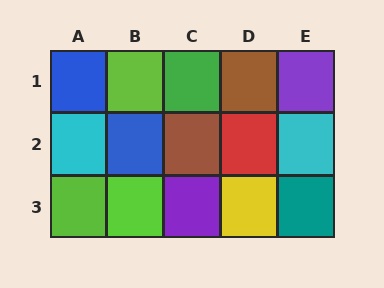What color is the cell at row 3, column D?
Yellow.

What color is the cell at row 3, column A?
Lime.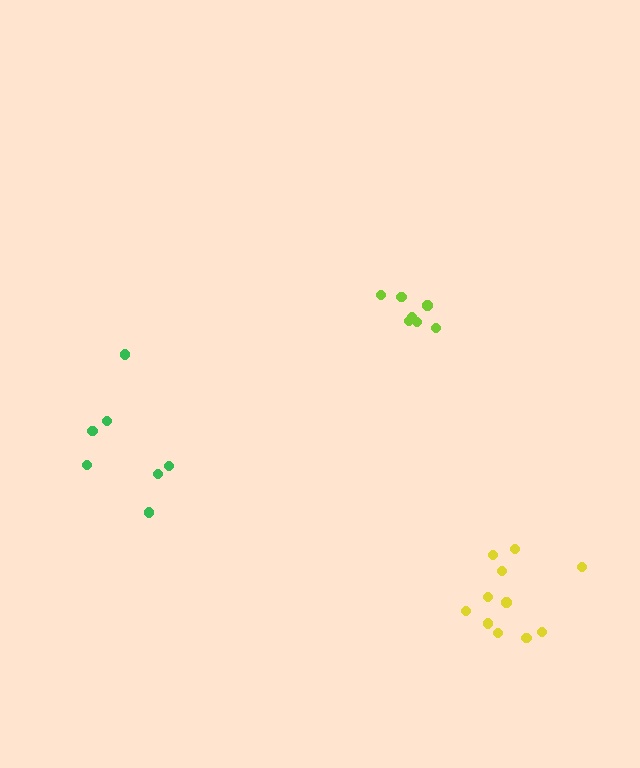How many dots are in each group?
Group 1: 7 dots, Group 2: 11 dots, Group 3: 7 dots (25 total).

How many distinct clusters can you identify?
There are 3 distinct clusters.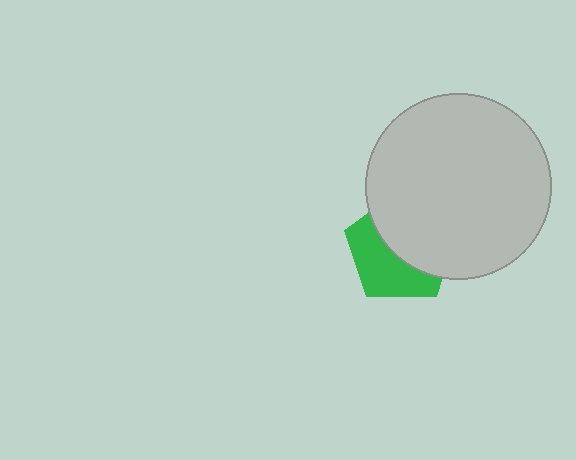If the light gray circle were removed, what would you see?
You would see the complete green pentagon.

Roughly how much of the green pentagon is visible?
About half of it is visible (roughly 46%).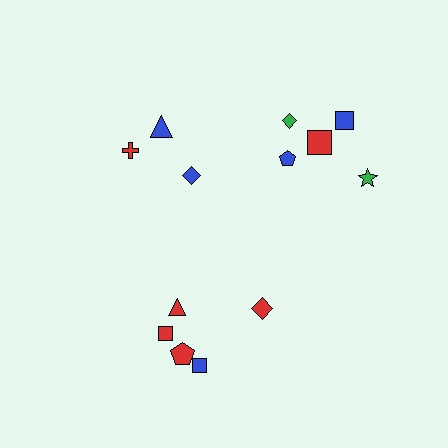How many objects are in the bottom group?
There are 5 objects.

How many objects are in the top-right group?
There are 5 objects.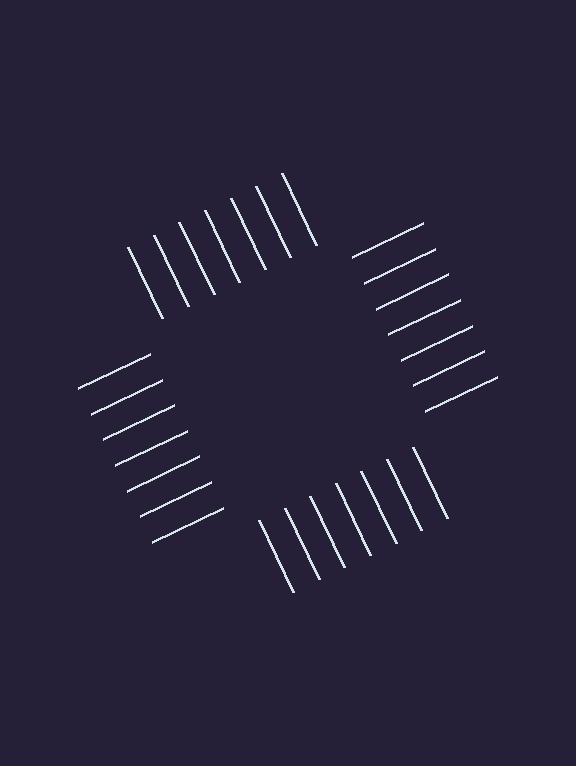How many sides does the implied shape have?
4 sides — the line-ends trace a square.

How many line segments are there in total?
28 — 7 along each of the 4 edges.